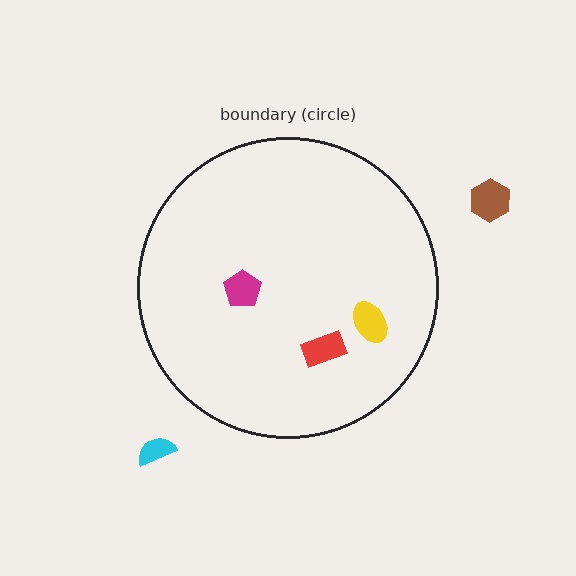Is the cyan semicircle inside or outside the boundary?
Outside.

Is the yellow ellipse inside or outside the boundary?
Inside.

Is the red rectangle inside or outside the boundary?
Inside.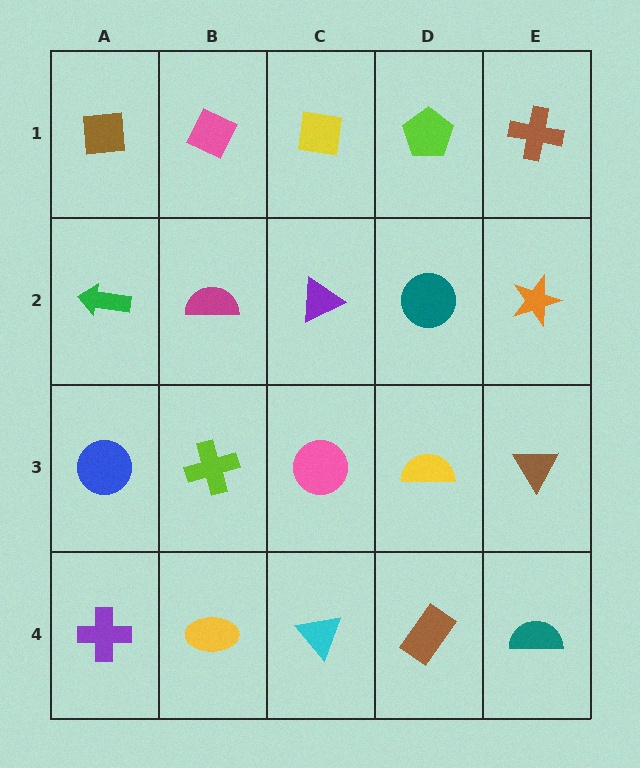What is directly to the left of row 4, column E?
A brown rectangle.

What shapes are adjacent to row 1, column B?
A magenta semicircle (row 2, column B), a brown square (row 1, column A), a yellow square (row 1, column C).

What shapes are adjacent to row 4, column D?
A yellow semicircle (row 3, column D), a cyan triangle (row 4, column C), a teal semicircle (row 4, column E).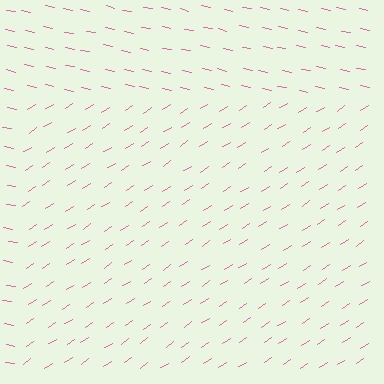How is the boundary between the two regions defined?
The boundary is defined purely by a change in line orientation (approximately 45 degrees difference). All lines are the same color and thickness.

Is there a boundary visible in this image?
Yes, there is a texture boundary formed by a change in line orientation.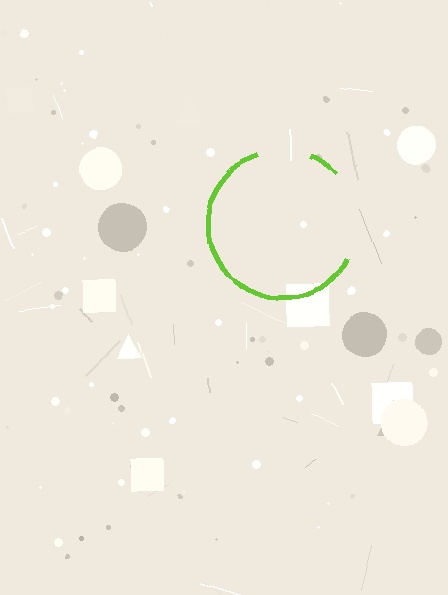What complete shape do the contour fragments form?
The contour fragments form a circle.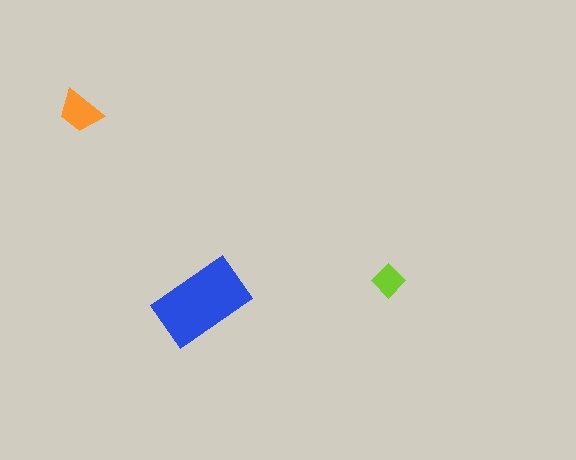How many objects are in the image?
There are 3 objects in the image.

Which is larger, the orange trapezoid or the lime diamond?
The orange trapezoid.